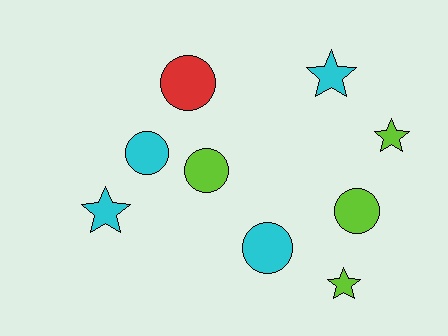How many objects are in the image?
There are 9 objects.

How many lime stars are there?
There are 2 lime stars.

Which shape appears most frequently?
Circle, with 5 objects.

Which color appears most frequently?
Cyan, with 4 objects.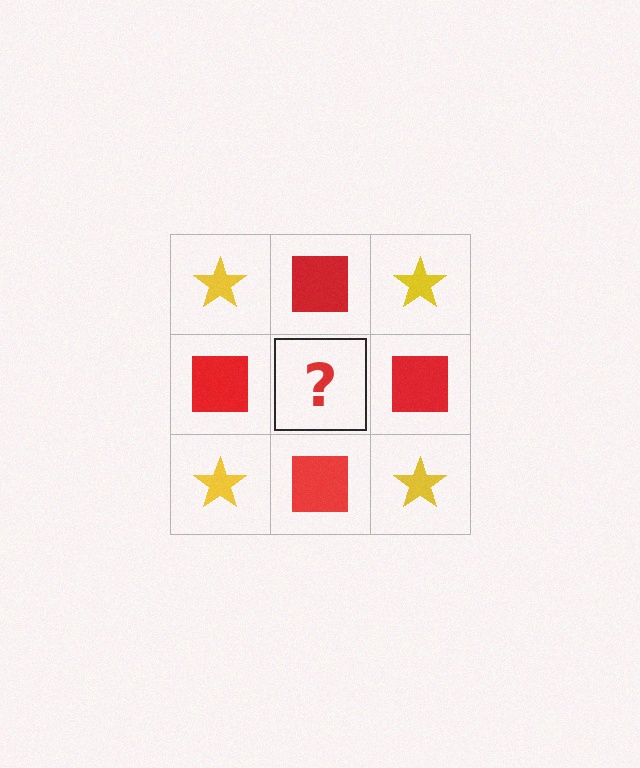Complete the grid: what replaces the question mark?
The question mark should be replaced with a yellow star.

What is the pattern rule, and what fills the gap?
The rule is that it alternates yellow star and red square in a checkerboard pattern. The gap should be filled with a yellow star.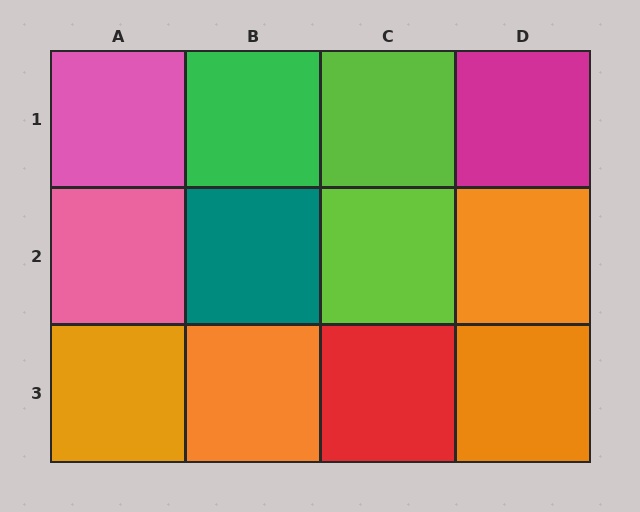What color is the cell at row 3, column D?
Orange.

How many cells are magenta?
1 cell is magenta.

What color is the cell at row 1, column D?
Magenta.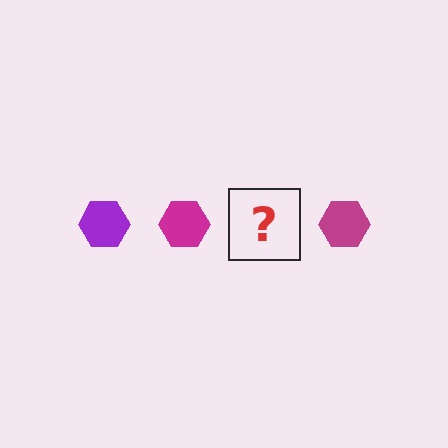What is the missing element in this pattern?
The missing element is a purple hexagon.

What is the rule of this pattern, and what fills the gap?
The rule is that the pattern cycles through purple, magenta hexagons. The gap should be filled with a purple hexagon.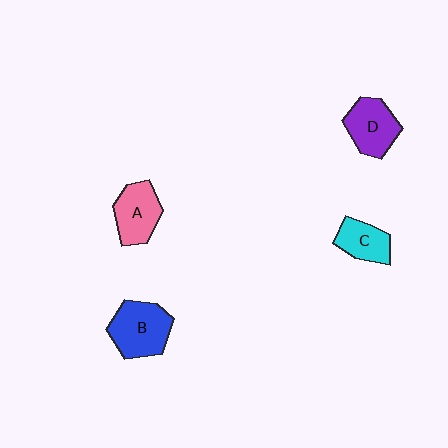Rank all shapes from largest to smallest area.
From largest to smallest: B (blue), D (purple), A (pink), C (cyan).